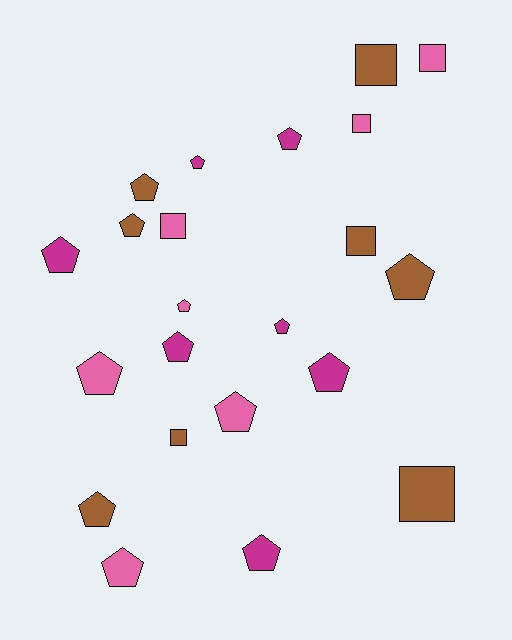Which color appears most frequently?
Brown, with 8 objects.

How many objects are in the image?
There are 22 objects.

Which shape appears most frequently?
Pentagon, with 15 objects.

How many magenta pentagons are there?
There are 7 magenta pentagons.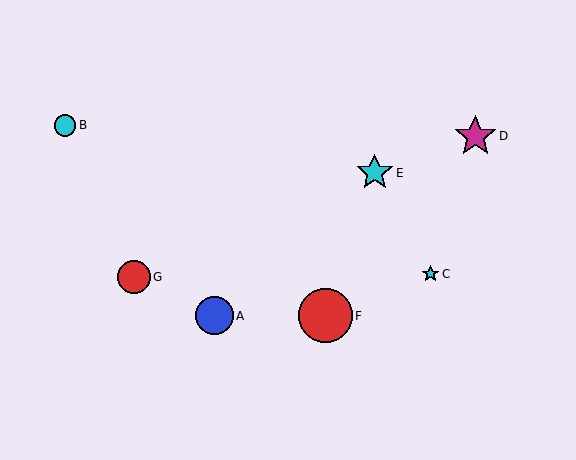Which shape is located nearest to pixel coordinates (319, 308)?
The red circle (labeled F) at (325, 316) is nearest to that location.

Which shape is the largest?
The red circle (labeled F) is the largest.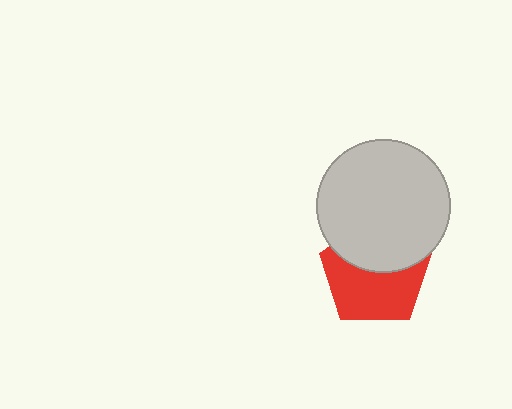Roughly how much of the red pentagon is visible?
About half of it is visible (roughly 58%).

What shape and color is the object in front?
The object in front is a light gray circle.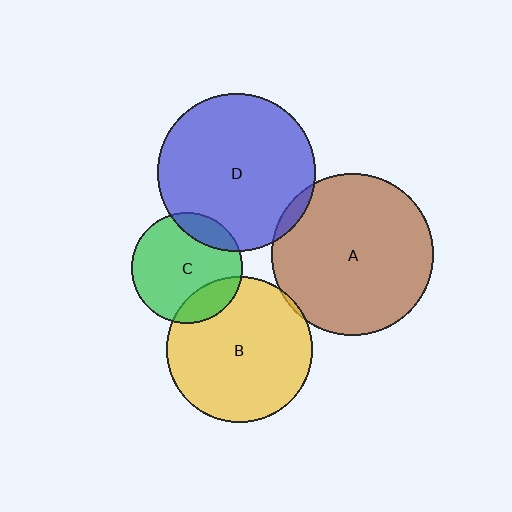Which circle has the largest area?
Circle A (brown).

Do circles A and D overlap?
Yes.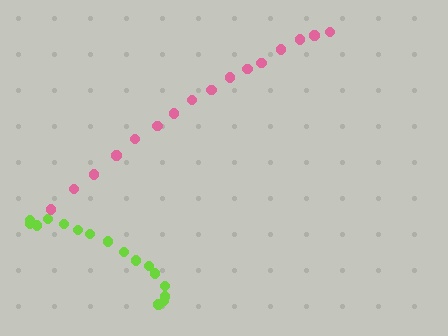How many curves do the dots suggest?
There are 2 distinct paths.